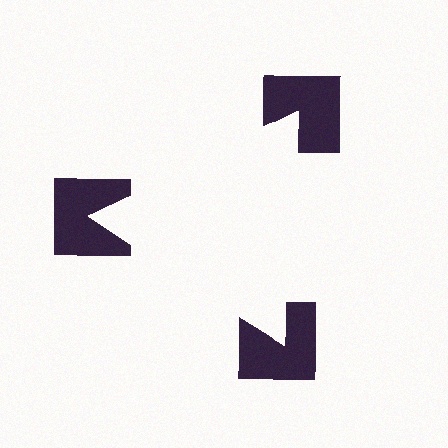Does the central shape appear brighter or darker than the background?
It typically appears slightly brighter than the background, even though no actual brightness change is drawn.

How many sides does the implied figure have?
3 sides.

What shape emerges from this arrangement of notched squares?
An illusory triangle — its edges are inferred from the aligned wedge cuts in the notched squares, not physically drawn.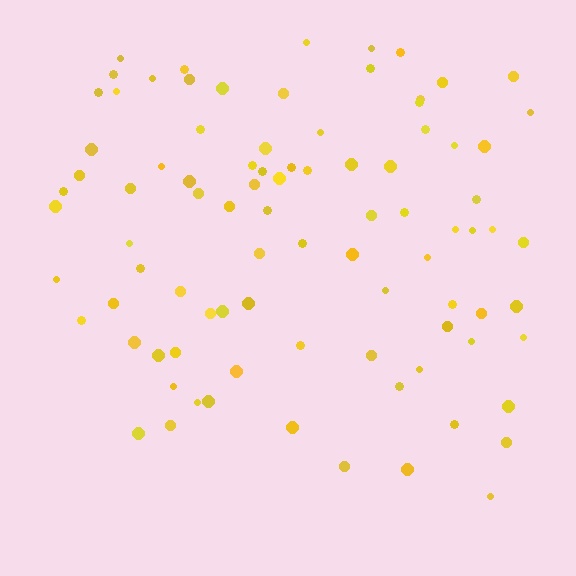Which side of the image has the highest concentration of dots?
The top.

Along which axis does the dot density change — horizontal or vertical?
Vertical.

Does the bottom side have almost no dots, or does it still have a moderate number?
Still a moderate number, just noticeably fewer than the top.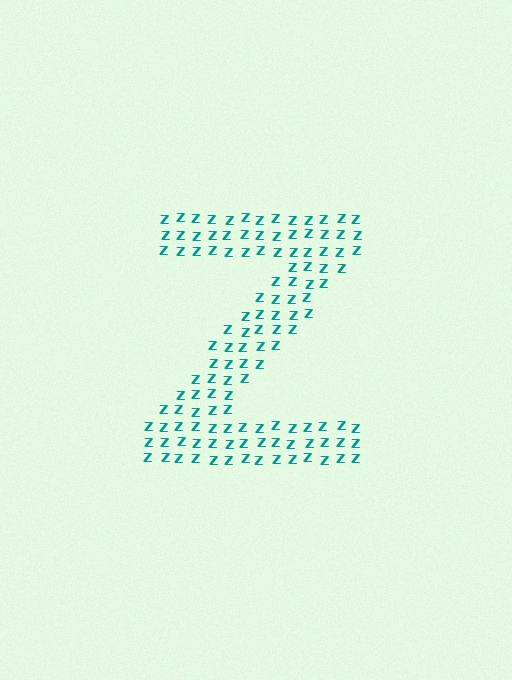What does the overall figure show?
The overall figure shows the letter Z.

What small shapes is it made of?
It is made of small letter Z's.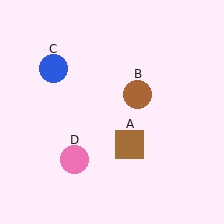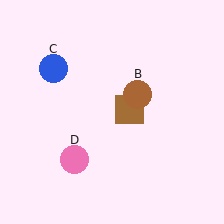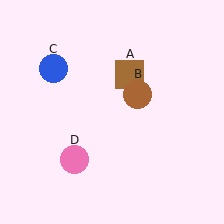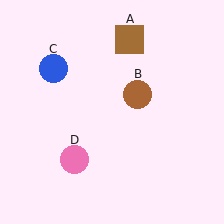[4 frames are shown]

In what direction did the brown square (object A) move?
The brown square (object A) moved up.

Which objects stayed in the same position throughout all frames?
Brown circle (object B) and blue circle (object C) and pink circle (object D) remained stationary.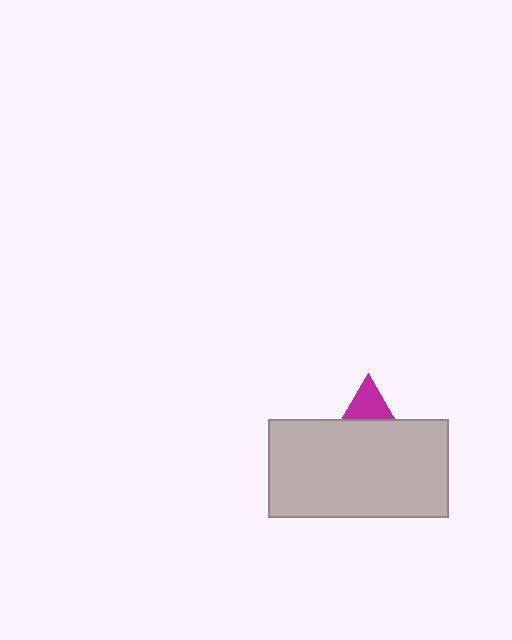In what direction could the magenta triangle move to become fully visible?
The magenta triangle could move up. That would shift it out from behind the light gray rectangle entirely.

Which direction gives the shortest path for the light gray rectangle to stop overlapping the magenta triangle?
Moving down gives the shortest separation.